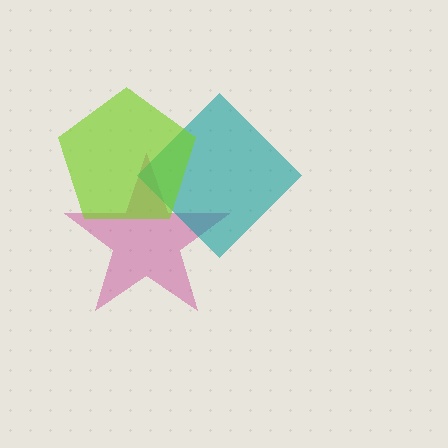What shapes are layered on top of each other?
The layered shapes are: a magenta star, a teal diamond, a lime pentagon.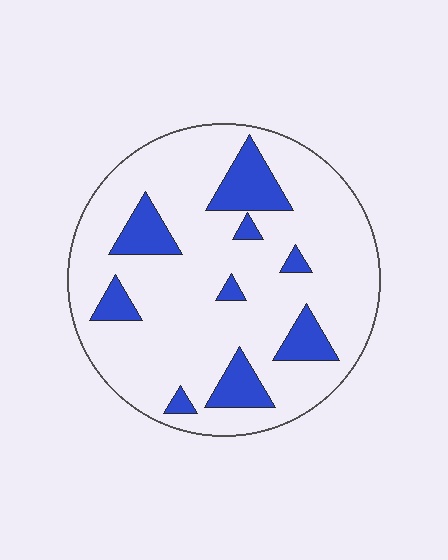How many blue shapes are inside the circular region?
9.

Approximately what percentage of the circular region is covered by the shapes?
Approximately 15%.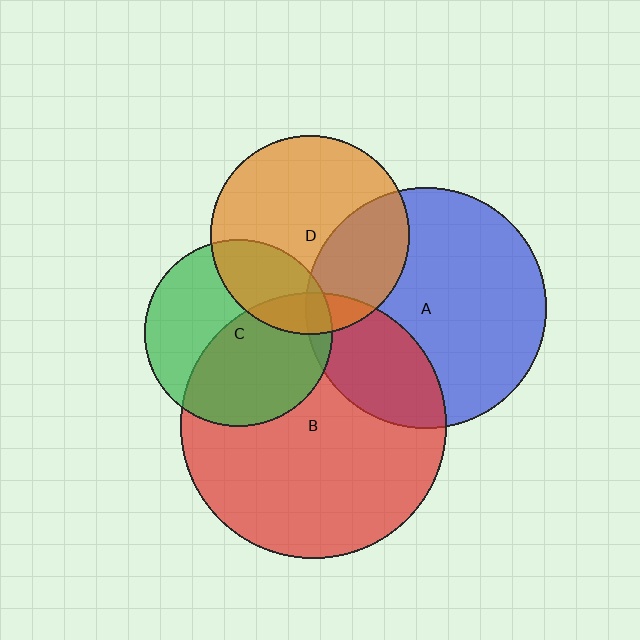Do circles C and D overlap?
Yes.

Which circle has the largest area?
Circle B (red).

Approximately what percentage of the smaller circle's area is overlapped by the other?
Approximately 25%.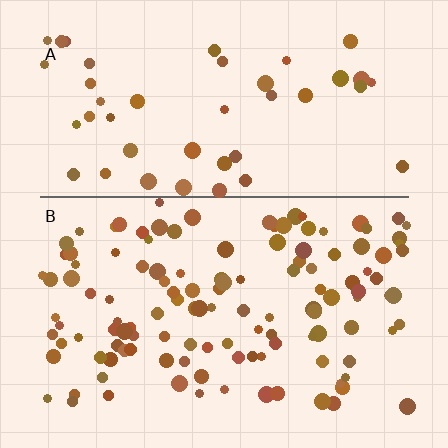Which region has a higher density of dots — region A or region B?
B (the bottom).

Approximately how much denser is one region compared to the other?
Approximately 2.7× — region B over region A.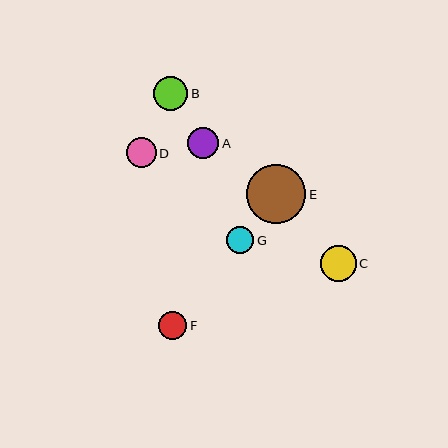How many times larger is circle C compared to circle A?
Circle C is approximately 1.1 times the size of circle A.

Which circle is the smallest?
Circle G is the smallest with a size of approximately 27 pixels.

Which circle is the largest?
Circle E is the largest with a size of approximately 59 pixels.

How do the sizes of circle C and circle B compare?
Circle C and circle B are approximately the same size.